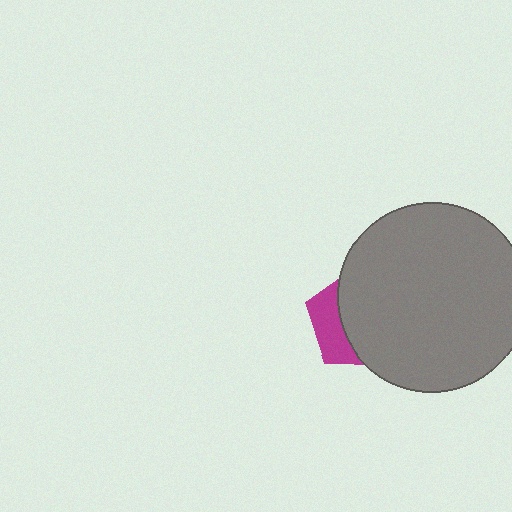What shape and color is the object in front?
The object in front is a gray circle.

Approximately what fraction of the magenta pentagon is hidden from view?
Roughly 68% of the magenta pentagon is hidden behind the gray circle.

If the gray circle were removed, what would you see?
You would see the complete magenta pentagon.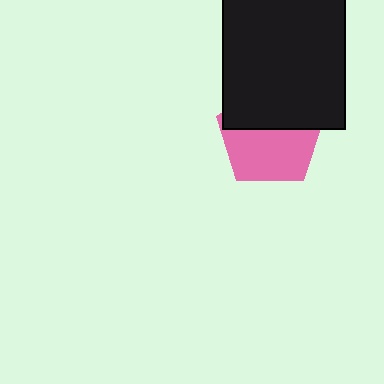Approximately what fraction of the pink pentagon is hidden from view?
Roughly 44% of the pink pentagon is hidden behind the black rectangle.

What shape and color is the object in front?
The object in front is a black rectangle.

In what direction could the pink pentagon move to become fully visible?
The pink pentagon could move down. That would shift it out from behind the black rectangle entirely.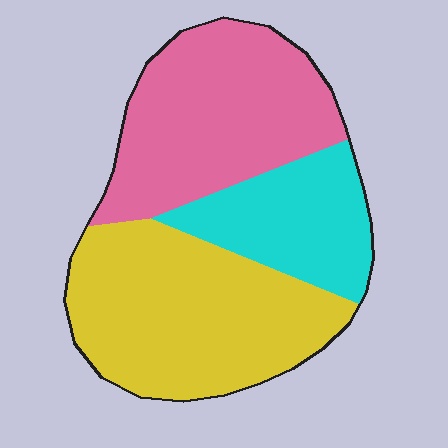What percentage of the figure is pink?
Pink covers about 35% of the figure.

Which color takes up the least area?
Cyan, at roughly 20%.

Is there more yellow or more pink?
Yellow.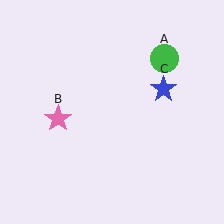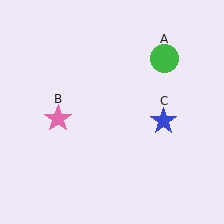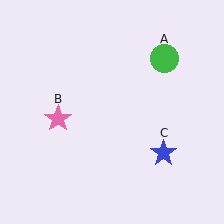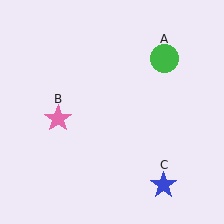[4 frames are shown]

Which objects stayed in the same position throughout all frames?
Green circle (object A) and pink star (object B) remained stationary.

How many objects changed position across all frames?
1 object changed position: blue star (object C).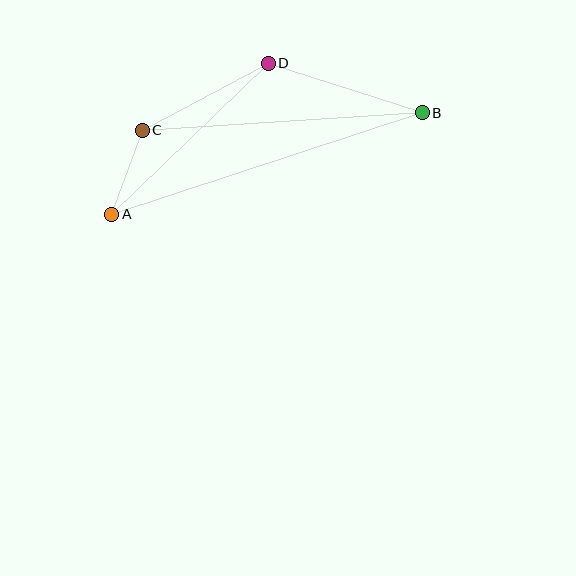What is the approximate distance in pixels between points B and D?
The distance between B and D is approximately 162 pixels.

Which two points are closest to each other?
Points A and C are closest to each other.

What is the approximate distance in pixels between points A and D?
The distance between A and D is approximately 218 pixels.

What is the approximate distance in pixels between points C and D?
The distance between C and D is approximately 143 pixels.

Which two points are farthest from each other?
Points A and B are farthest from each other.